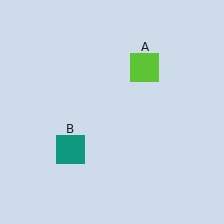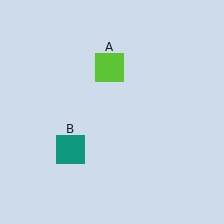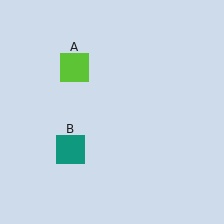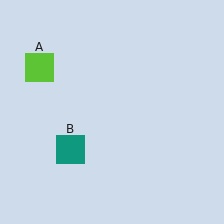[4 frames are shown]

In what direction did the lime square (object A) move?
The lime square (object A) moved left.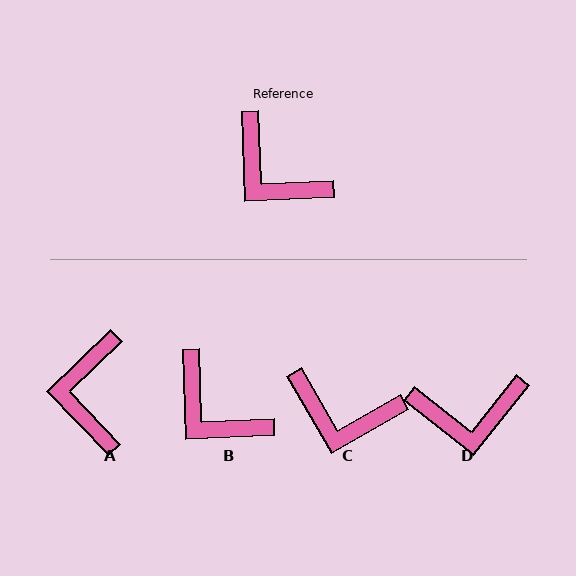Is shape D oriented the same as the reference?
No, it is off by about 50 degrees.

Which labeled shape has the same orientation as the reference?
B.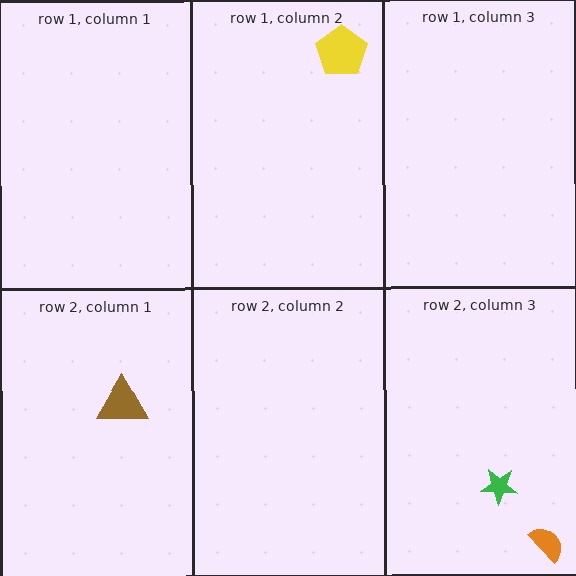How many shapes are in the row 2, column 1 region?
1.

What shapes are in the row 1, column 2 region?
The yellow pentagon.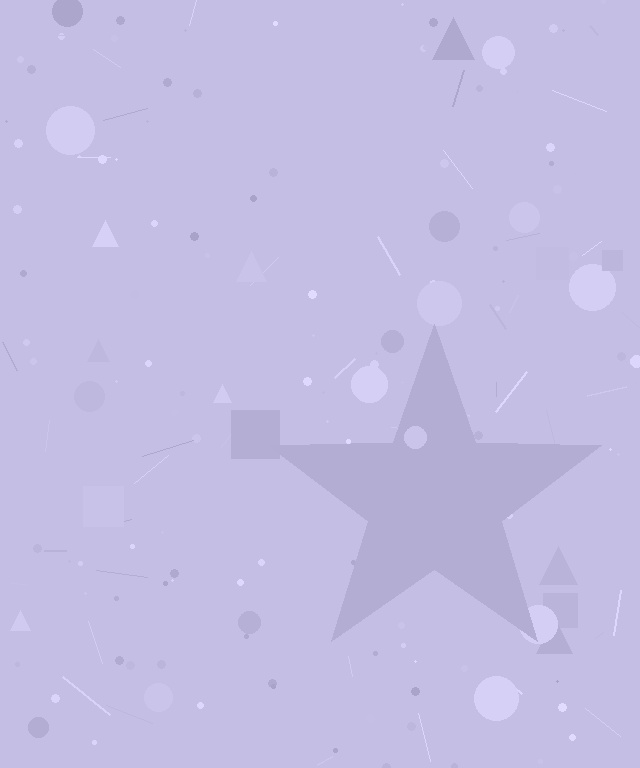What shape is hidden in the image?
A star is hidden in the image.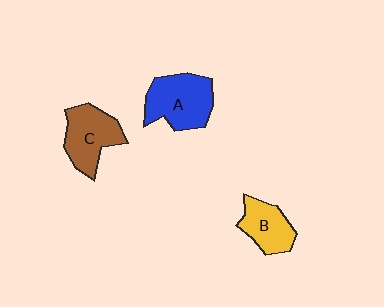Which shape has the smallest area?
Shape B (yellow).